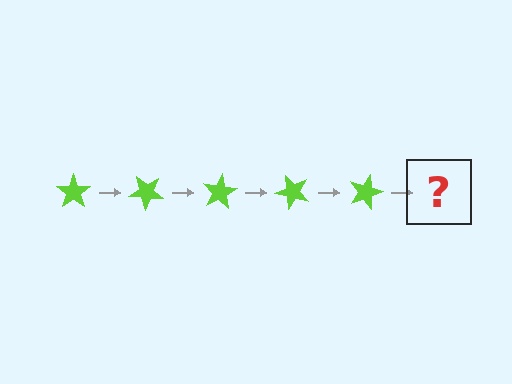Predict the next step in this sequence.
The next step is a lime star rotated 200 degrees.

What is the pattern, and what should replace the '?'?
The pattern is that the star rotates 40 degrees each step. The '?' should be a lime star rotated 200 degrees.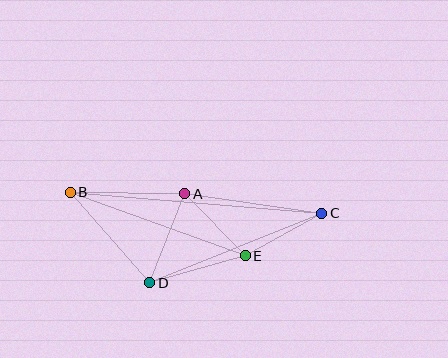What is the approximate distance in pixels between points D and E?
The distance between D and E is approximately 100 pixels.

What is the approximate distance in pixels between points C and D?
The distance between C and D is approximately 186 pixels.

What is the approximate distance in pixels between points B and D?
The distance between B and D is approximately 120 pixels.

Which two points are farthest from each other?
Points B and C are farthest from each other.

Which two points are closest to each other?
Points A and E are closest to each other.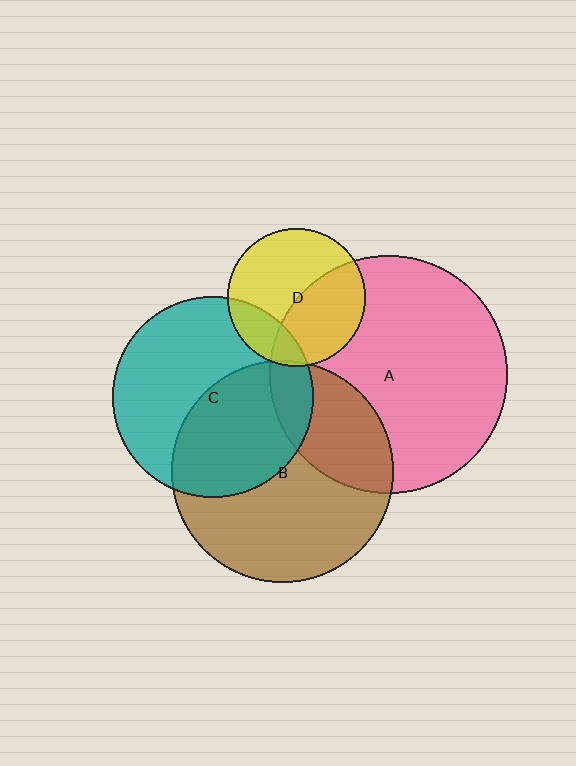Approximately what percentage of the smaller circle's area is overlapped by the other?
Approximately 20%.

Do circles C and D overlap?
Yes.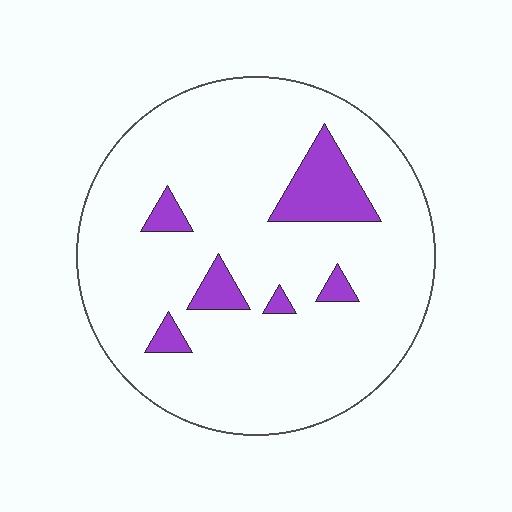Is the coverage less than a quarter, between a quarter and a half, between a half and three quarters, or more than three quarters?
Less than a quarter.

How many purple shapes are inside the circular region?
6.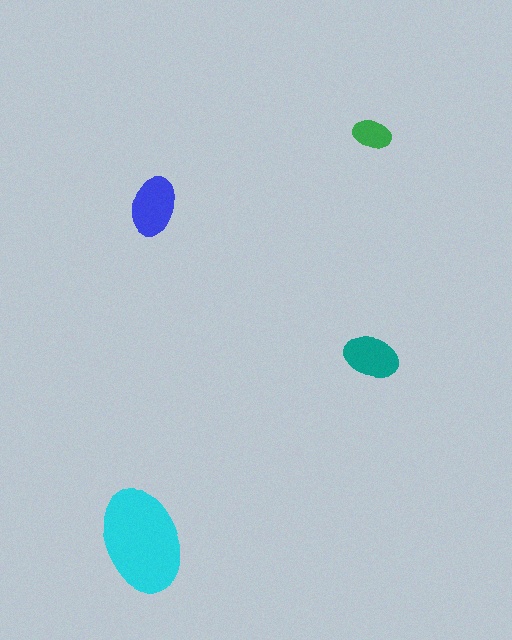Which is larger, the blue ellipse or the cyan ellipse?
The cyan one.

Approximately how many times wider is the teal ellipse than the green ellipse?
About 1.5 times wider.